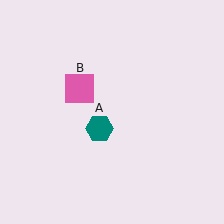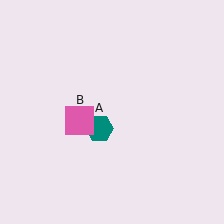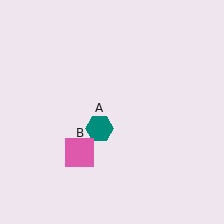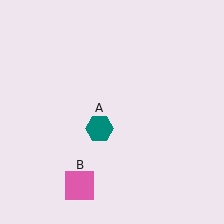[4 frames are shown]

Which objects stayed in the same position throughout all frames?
Teal hexagon (object A) remained stationary.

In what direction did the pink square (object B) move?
The pink square (object B) moved down.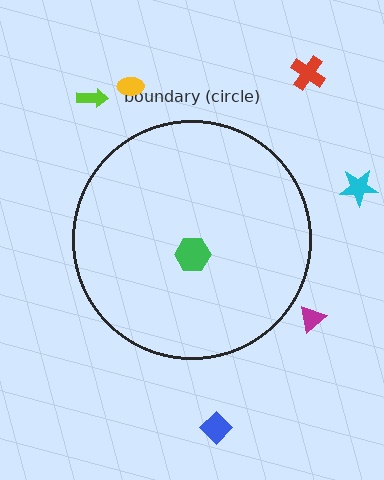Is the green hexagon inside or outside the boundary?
Inside.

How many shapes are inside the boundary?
1 inside, 6 outside.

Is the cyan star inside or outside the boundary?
Outside.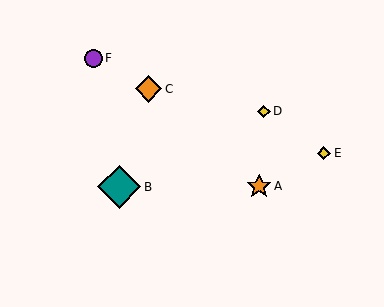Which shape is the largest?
The teal diamond (labeled B) is the largest.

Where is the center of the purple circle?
The center of the purple circle is at (93, 58).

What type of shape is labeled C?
Shape C is an orange diamond.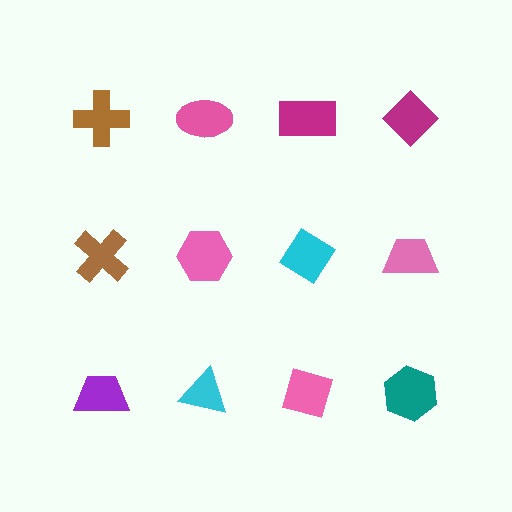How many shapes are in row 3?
4 shapes.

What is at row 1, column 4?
A magenta diamond.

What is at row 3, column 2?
A cyan triangle.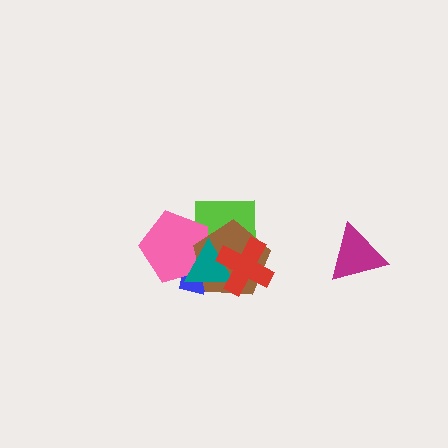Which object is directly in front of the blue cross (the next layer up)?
The lime square is directly in front of the blue cross.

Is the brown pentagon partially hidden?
Yes, it is partially covered by another shape.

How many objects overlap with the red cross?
4 objects overlap with the red cross.